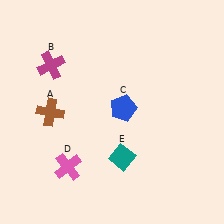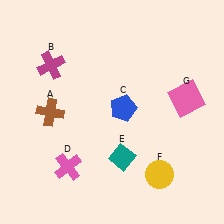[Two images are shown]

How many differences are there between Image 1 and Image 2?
There are 2 differences between the two images.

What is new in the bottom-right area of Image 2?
A yellow circle (F) was added in the bottom-right area of Image 2.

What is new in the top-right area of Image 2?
A pink square (G) was added in the top-right area of Image 2.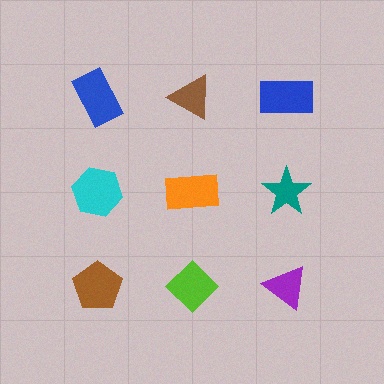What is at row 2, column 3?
A teal star.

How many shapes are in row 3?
3 shapes.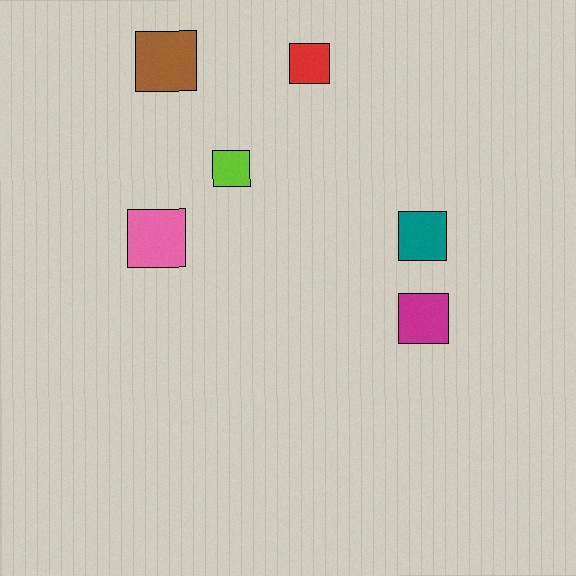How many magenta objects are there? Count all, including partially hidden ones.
There is 1 magenta object.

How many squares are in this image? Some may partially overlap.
There are 6 squares.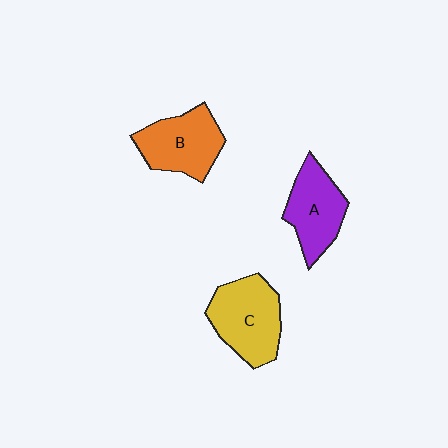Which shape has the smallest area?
Shape A (purple).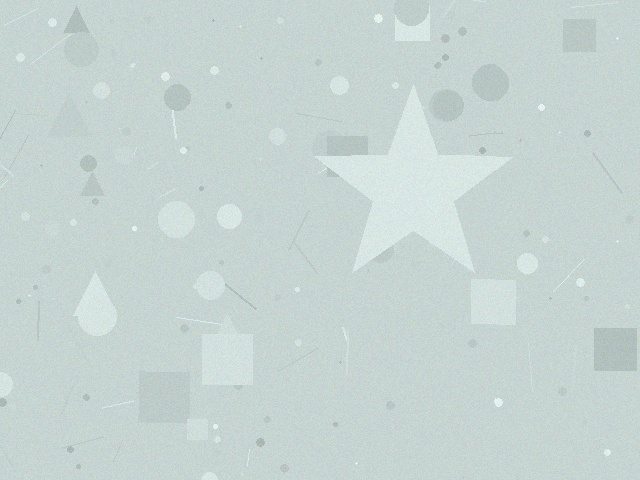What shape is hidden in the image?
A star is hidden in the image.